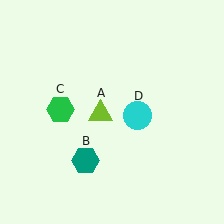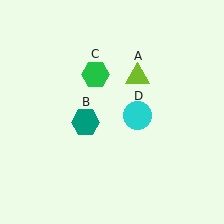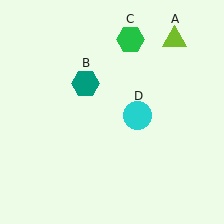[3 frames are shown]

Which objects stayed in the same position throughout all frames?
Cyan circle (object D) remained stationary.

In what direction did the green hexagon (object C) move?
The green hexagon (object C) moved up and to the right.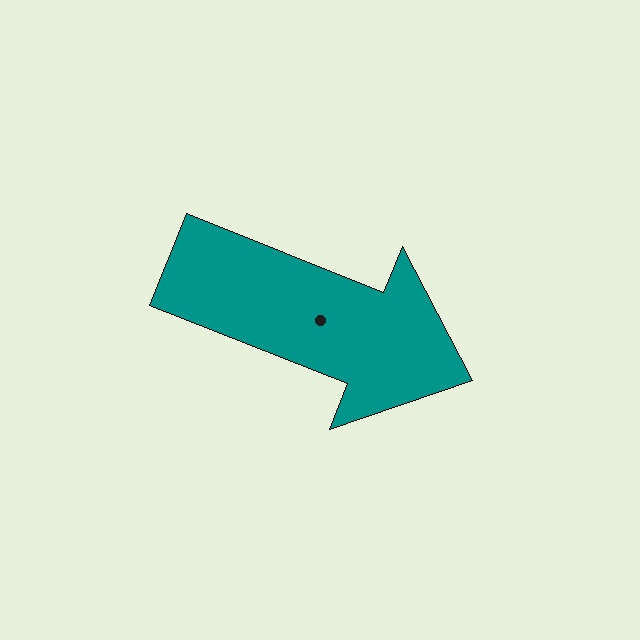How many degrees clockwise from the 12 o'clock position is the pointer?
Approximately 112 degrees.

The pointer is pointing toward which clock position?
Roughly 4 o'clock.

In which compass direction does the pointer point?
East.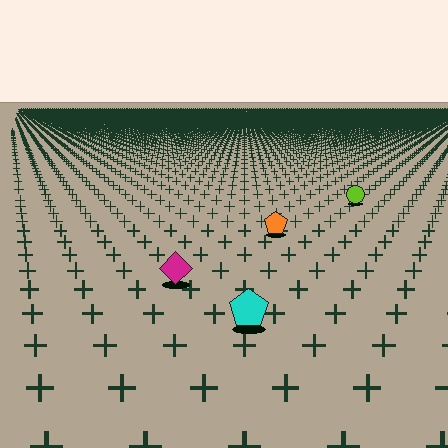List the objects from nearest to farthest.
From nearest to farthest: the cyan pentagon, the magenta diamond, the orange pentagon, the lime circle.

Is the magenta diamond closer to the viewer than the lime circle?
Yes. The magenta diamond is closer — you can tell from the texture gradient: the ground texture is coarser near it.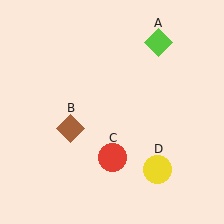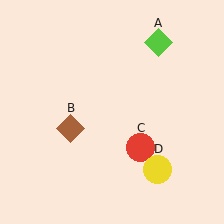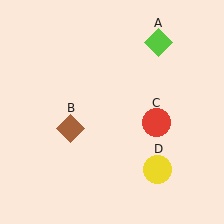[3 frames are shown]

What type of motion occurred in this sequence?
The red circle (object C) rotated counterclockwise around the center of the scene.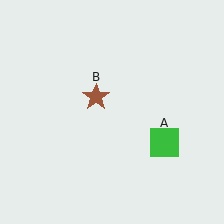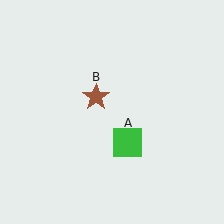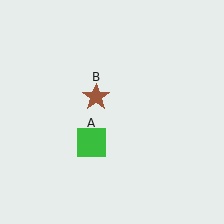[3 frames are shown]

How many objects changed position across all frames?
1 object changed position: green square (object A).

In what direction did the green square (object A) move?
The green square (object A) moved left.